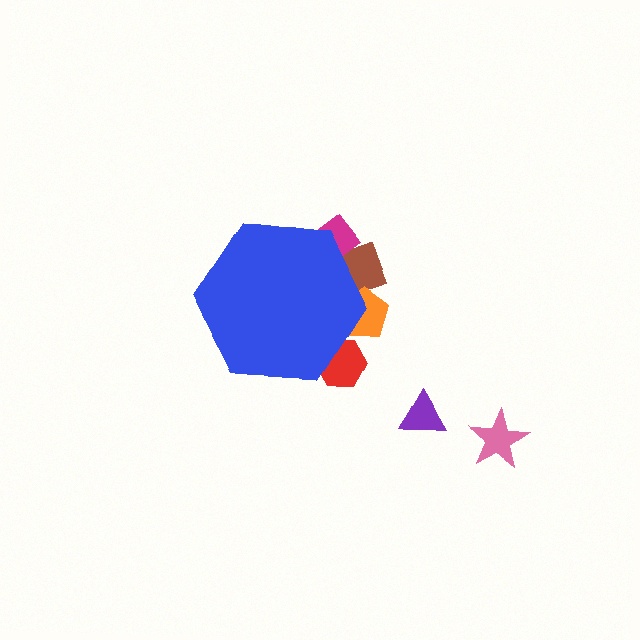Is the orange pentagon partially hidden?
Yes, the orange pentagon is partially hidden behind the blue hexagon.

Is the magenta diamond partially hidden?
Yes, the magenta diamond is partially hidden behind the blue hexagon.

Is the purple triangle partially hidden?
No, the purple triangle is fully visible.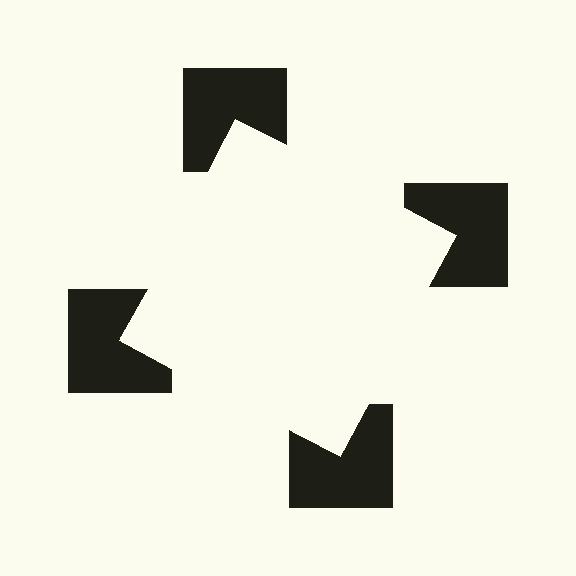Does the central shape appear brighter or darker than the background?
It typically appears slightly brighter than the background, even though no actual brightness change is drawn.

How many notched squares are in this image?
There are 4 — one at each vertex of the illusory square.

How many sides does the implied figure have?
4 sides.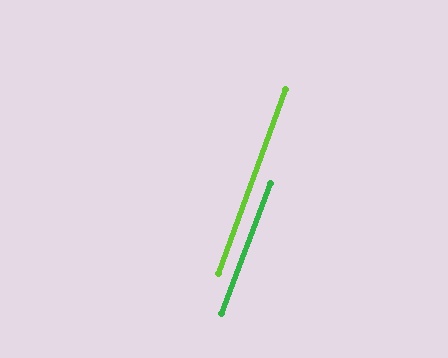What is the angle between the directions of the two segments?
Approximately 0 degrees.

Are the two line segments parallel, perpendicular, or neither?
Parallel — their directions differ by only 0.4°.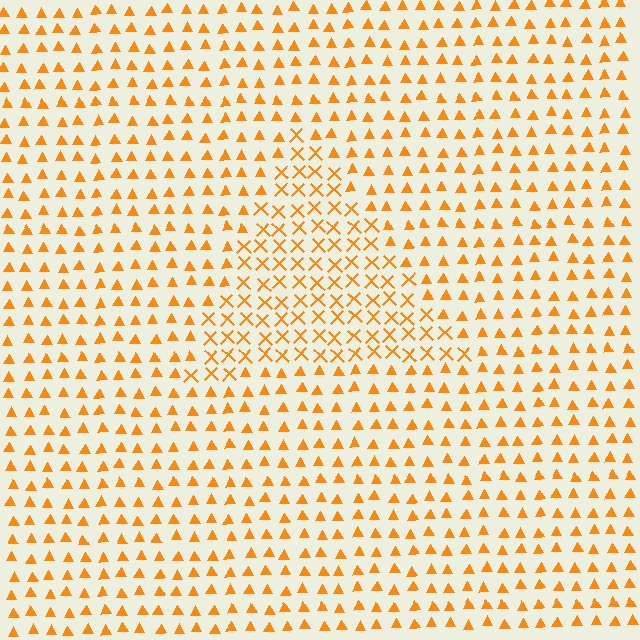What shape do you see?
I see a triangle.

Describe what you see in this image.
The image is filled with small orange elements arranged in a uniform grid. A triangle-shaped region contains X marks, while the surrounding area contains triangles. The boundary is defined purely by the change in element shape.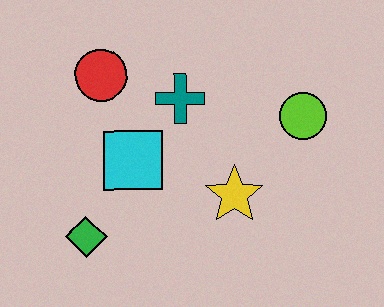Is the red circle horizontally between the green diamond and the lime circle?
Yes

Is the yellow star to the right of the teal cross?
Yes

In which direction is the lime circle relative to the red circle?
The lime circle is to the right of the red circle.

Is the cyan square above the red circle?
No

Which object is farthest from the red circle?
The lime circle is farthest from the red circle.